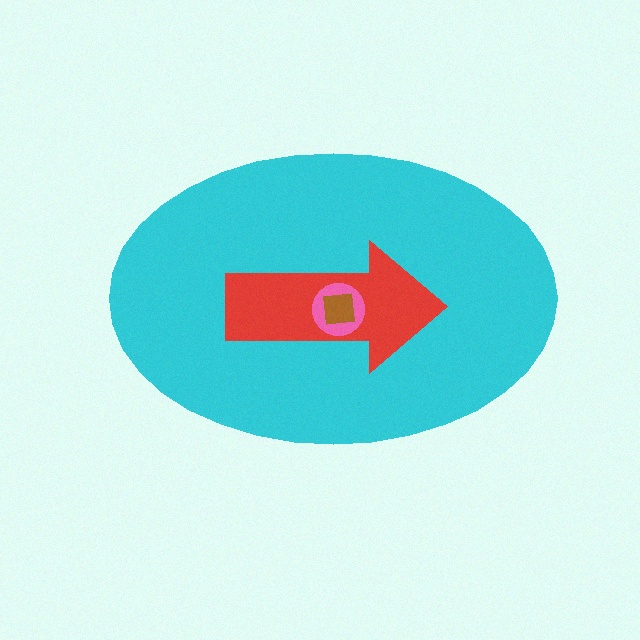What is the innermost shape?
The brown square.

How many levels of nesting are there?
4.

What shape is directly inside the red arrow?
The pink circle.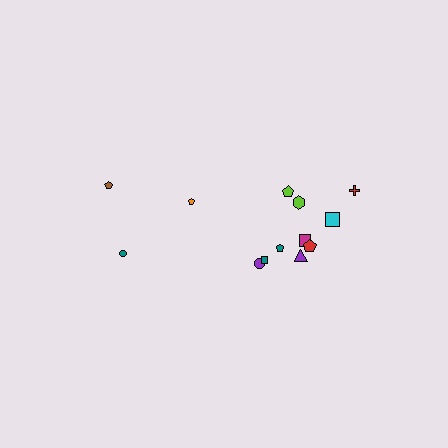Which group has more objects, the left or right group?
The right group.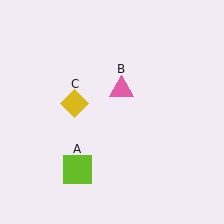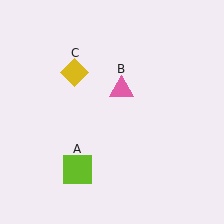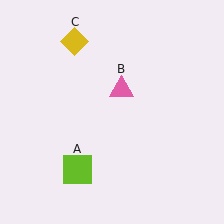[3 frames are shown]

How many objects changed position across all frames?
1 object changed position: yellow diamond (object C).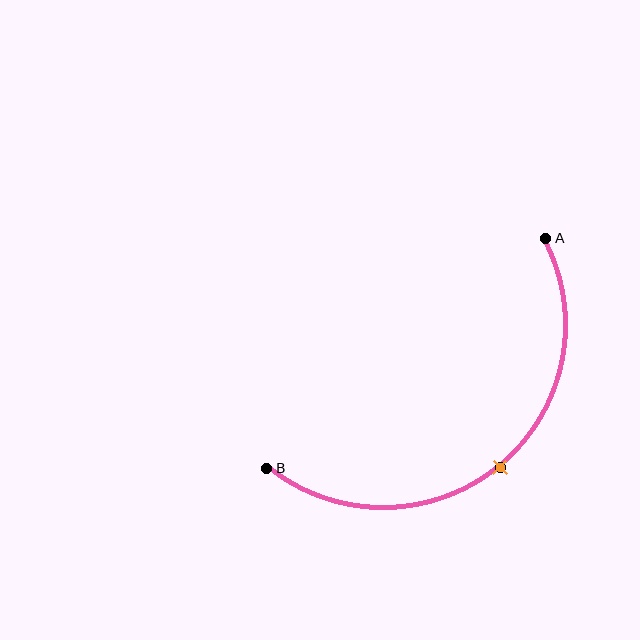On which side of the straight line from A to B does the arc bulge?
The arc bulges below and to the right of the straight line connecting A and B.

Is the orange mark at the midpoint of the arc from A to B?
Yes. The orange mark lies on the arc at equal arc-length from both A and B — it is the arc midpoint.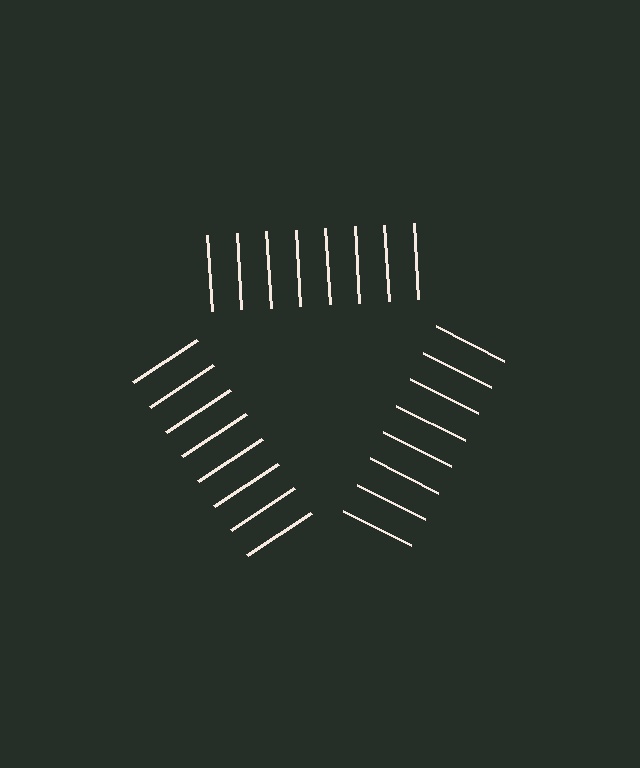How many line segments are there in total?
24 — 8 along each of the 3 edges.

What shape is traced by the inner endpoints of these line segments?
An illusory triangle — the line segments terminate on its edges but no continuous stroke is drawn.